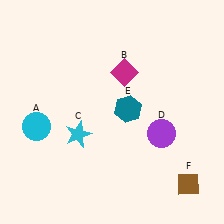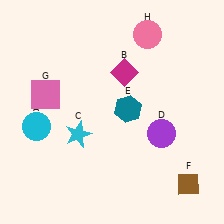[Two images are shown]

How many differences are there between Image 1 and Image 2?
There are 2 differences between the two images.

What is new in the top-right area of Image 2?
A pink circle (H) was added in the top-right area of Image 2.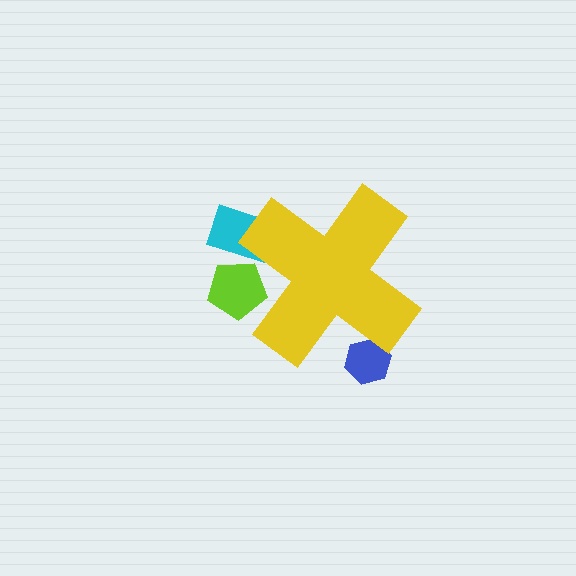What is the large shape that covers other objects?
A yellow cross.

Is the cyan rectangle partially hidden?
Yes, the cyan rectangle is partially hidden behind the yellow cross.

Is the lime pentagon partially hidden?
Yes, the lime pentagon is partially hidden behind the yellow cross.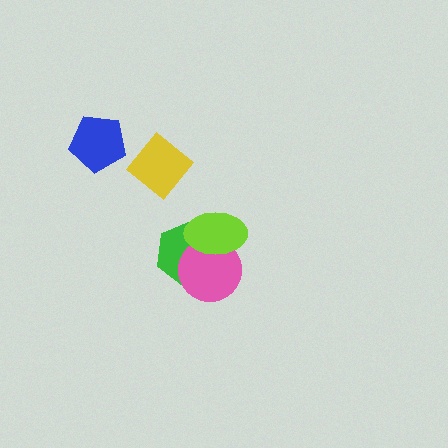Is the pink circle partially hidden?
Yes, it is partially covered by another shape.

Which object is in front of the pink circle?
The lime ellipse is in front of the pink circle.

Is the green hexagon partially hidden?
Yes, it is partially covered by another shape.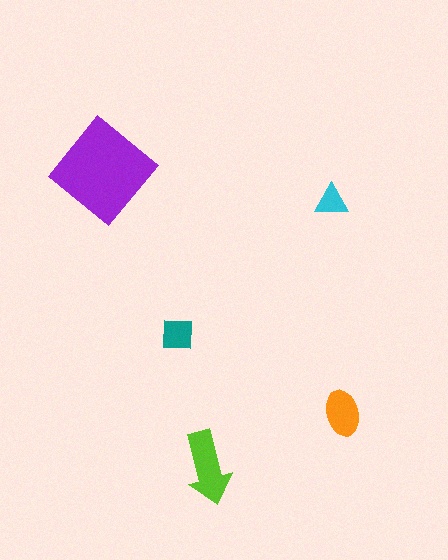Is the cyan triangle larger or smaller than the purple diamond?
Smaller.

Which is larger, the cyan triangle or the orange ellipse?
The orange ellipse.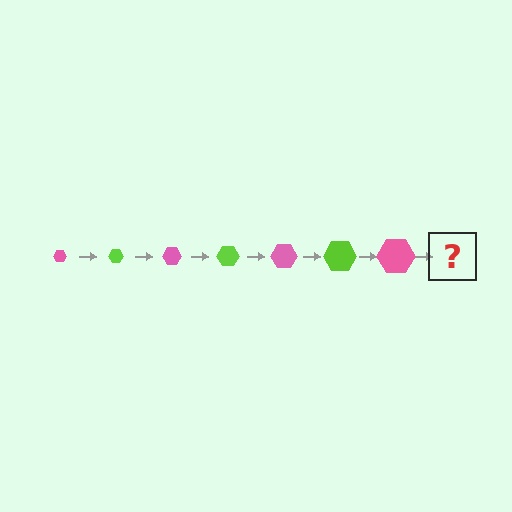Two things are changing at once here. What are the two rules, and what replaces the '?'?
The two rules are that the hexagon grows larger each step and the color cycles through pink and lime. The '?' should be a lime hexagon, larger than the previous one.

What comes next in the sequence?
The next element should be a lime hexagon, larger than the previous one.